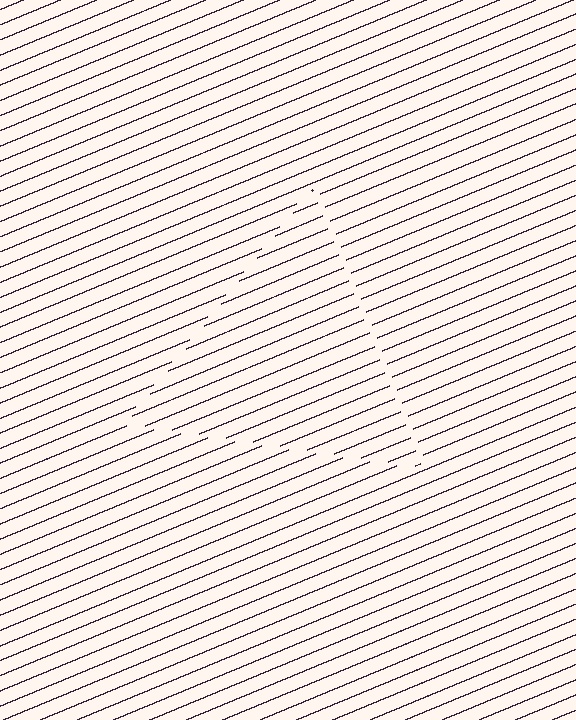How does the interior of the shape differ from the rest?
The interior of the shape contains the same grating, shifted by half a period — the contour is defined by the phase discontinuity where line-ends from the inner and outer gratings abut.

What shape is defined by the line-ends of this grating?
An illusory triangle. The interior of the shape contains the same grating, shifted by half a period — the contour is defined by the phase discontinuity where line-ends from the inner and outer gratings abut.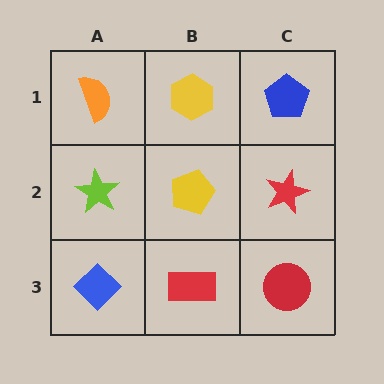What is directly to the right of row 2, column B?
A red star.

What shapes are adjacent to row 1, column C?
A red star (row 2, column C), a yellow hexagon (row 1, column B).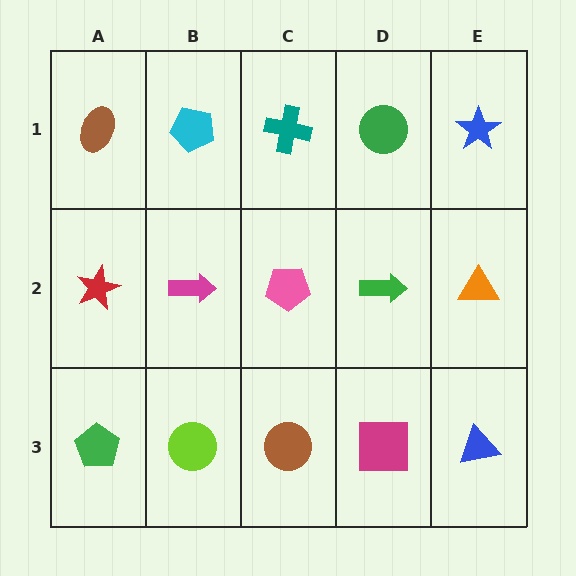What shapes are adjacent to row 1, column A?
A red star (row 2, column A), a cyan pentagon (row 1, column B).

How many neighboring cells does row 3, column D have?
3.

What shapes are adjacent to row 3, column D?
A green arrow (row 2, column D), a brown circle (row 3, column C), a blue triangle (row 3, column E).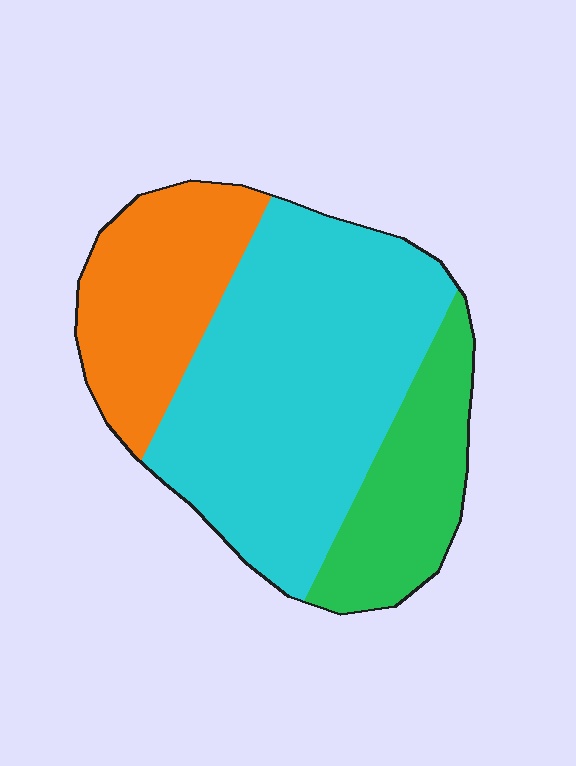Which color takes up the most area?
Cyan, at roughly 55%.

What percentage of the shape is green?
Green takes up between a sixth and a third of the shape.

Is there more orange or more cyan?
Cyan.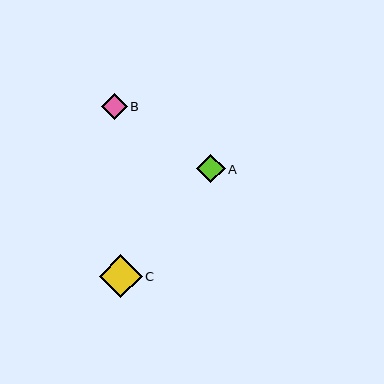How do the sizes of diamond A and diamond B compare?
Diamond A and diamond B are approximately the same size.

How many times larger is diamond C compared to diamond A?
Diamond C is approximately 1.5 times the size of diamond A.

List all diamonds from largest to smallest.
From largest to smallest: C, A, B.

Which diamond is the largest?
Diamond C is the largest with a size of approximately 43 pixels.